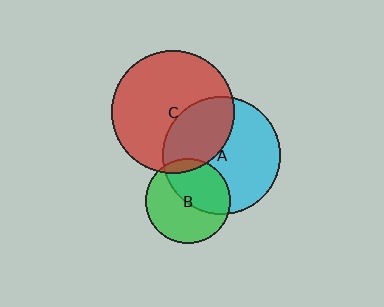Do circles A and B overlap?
Yes.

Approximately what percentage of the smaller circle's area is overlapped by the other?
Approximately 45%.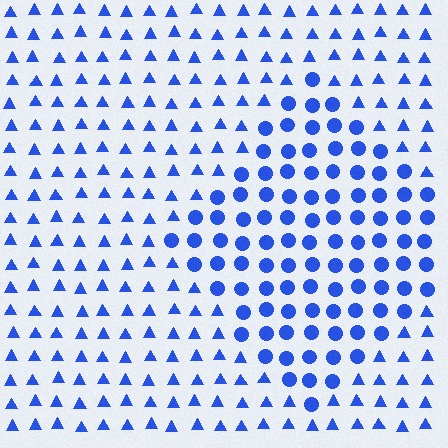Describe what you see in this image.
The image is filled with small blue elements arranged in a uniform grid. A diamond-shaped region contains circles, while the surrounding area contains triangles. The boundary is defined purely by the change in element shape.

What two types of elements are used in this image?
The image uses circles inside the diamond region and triangles outside it.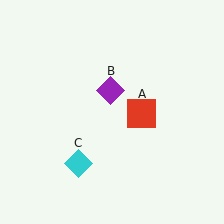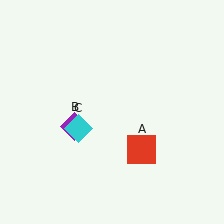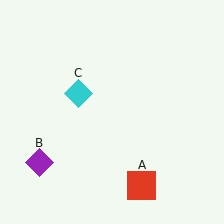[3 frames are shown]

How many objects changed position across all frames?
3 objects changed position: red square (object A), purple diamond (object B), cyan diamond (object C).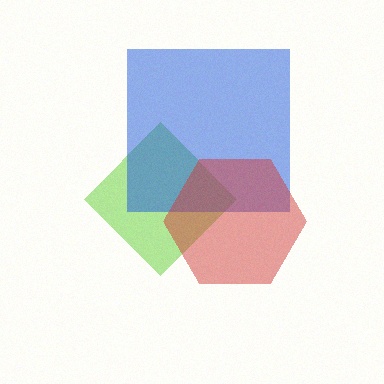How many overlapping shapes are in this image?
There are 3 overlapping shapes in the image.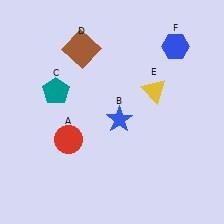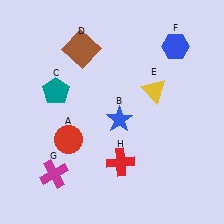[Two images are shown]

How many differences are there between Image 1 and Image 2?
There are 2 differences between the two images.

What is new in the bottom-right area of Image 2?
A red cross (H) was added in the bottom-right area of Image 2.